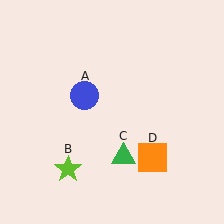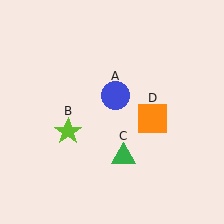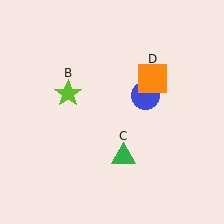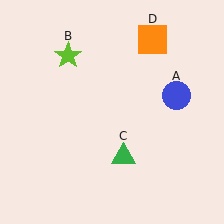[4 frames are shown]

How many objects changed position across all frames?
3 objects changed position: blue circle (object A), lime star (object B), orange square (object D).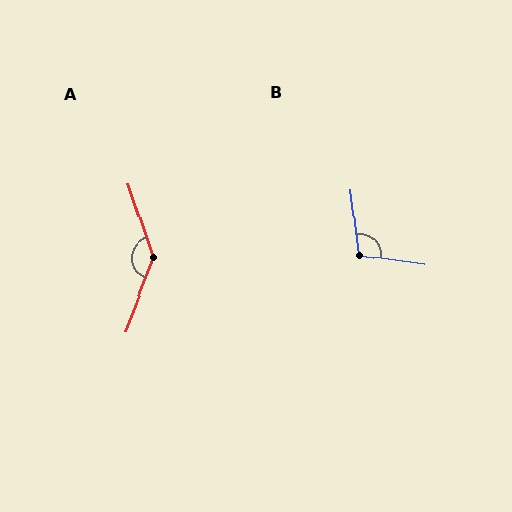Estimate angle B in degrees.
Approximately 105 degrees.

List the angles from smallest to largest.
B (105°), A (140°).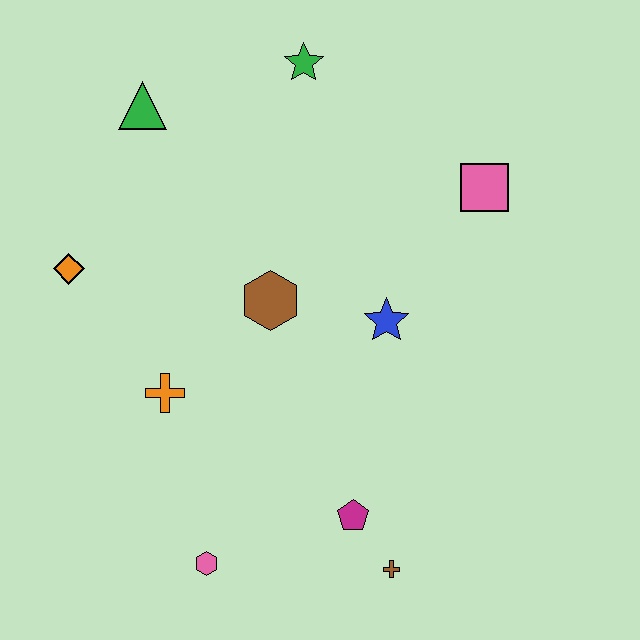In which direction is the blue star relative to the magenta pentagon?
The blue star is above the magenta pentagon.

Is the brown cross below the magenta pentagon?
Yes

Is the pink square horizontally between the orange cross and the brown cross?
No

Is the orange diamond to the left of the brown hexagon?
Yes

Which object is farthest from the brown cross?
The green triangle is farthest from the brown cross.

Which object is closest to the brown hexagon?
The blue star is closest to the brown hexagon.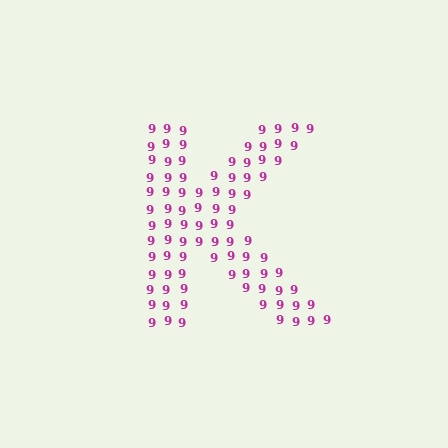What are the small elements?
The small elements are digit 9's.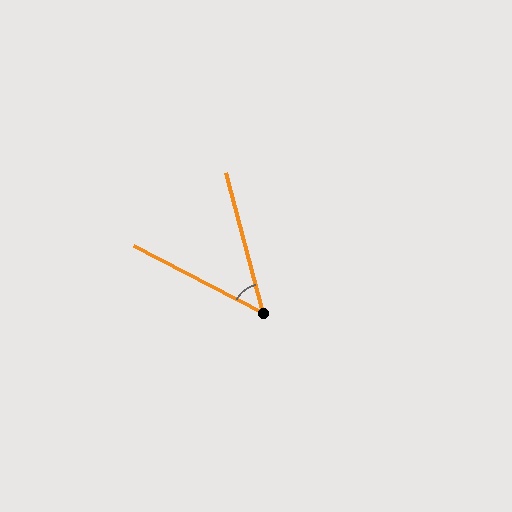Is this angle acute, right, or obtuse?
It is acute.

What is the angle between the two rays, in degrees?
Approximately 48 degrees.